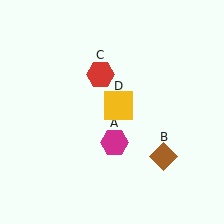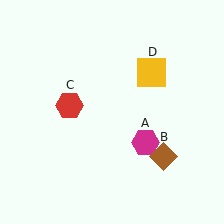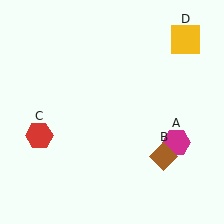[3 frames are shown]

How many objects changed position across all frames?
3 objects changed position: magenta hexagon (object A), red hexagon (object C), yellow square (object D).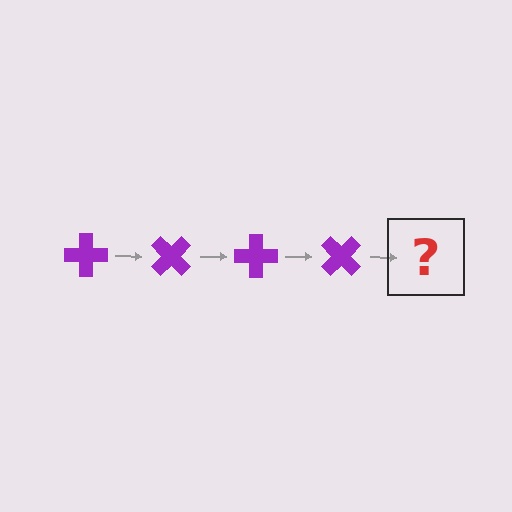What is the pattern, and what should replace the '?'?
The pattern is that the cross rotates 45 degrees each step. The '?' should be a purple cross rotated 180 degrees.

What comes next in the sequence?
The next element should be a purple cross rotated 180 degrees.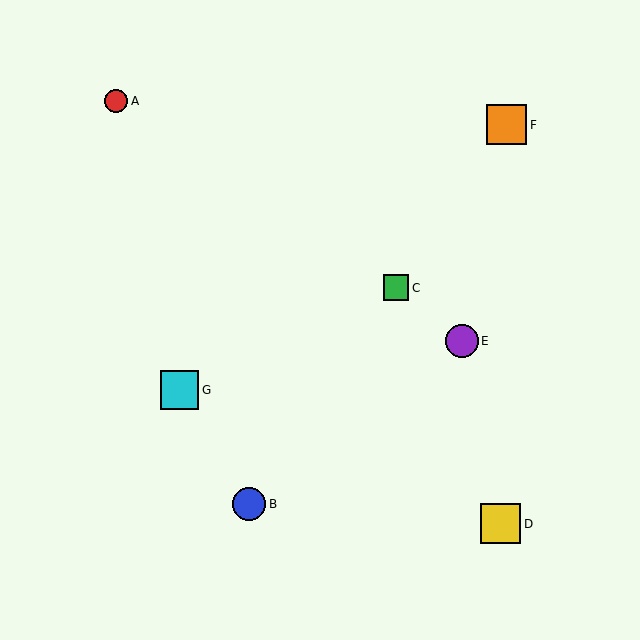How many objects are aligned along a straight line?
3 objects (B, C, F) are aligned along a straight line.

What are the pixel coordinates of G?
Object G is at (180, 390).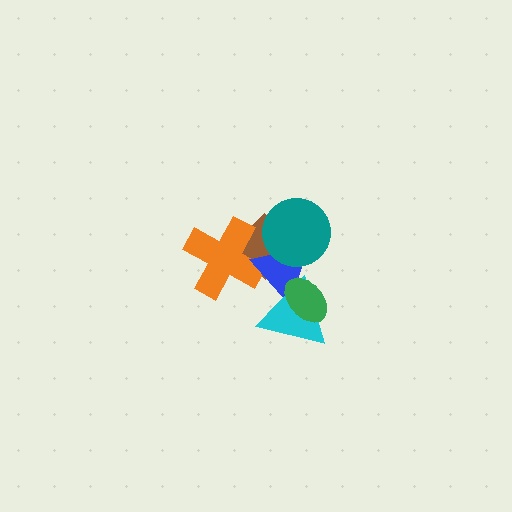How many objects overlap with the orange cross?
2 objects overlap with the orange cross.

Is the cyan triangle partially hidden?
Yes, it is partially covered by another shape.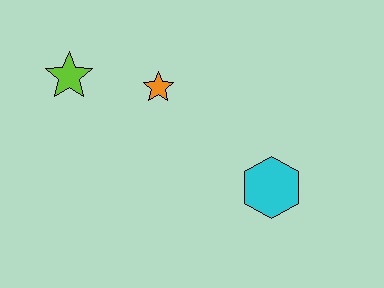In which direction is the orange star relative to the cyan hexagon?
The orange star is to the left of the cyan hexagon.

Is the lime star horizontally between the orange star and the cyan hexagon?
No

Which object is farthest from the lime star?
The cyan hexagon is farthest from the lime star.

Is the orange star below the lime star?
Yes